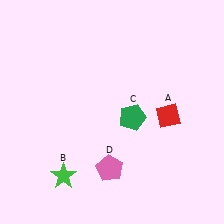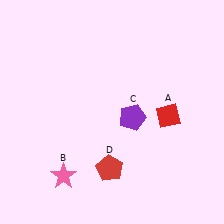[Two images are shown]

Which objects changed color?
B changed from green to pink. C changed from green to purple. D changed from pink to red.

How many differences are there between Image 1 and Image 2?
There are 3 differences between the two images.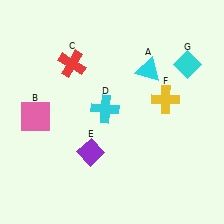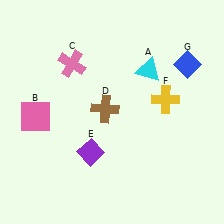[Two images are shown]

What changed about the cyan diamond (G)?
In Image 1, G is cyan. In Image 2, it changed to blue.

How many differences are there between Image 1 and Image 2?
There are 3 differences between the two images.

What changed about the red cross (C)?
In Image 1, C is red. In Image 2, it changed to pink.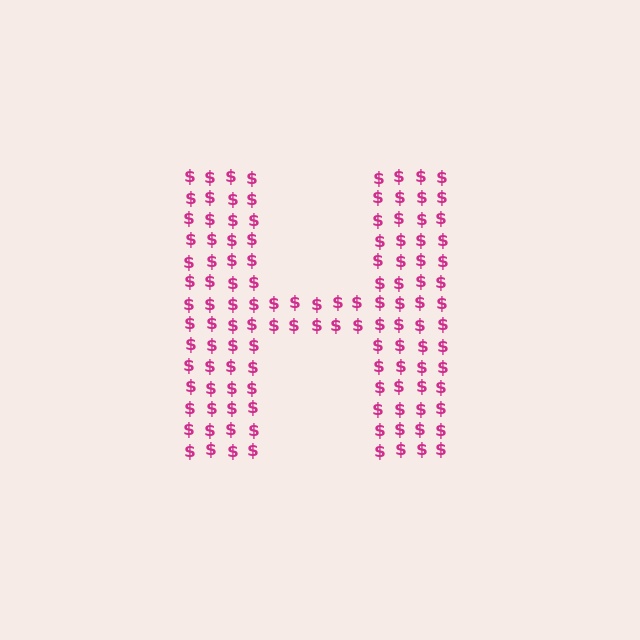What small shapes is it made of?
It is made of small dollar signs.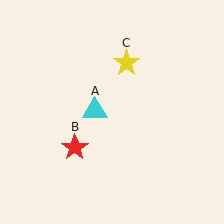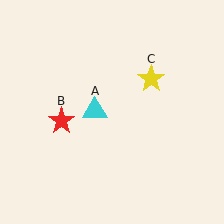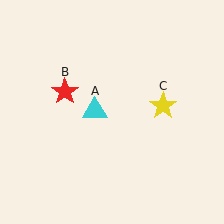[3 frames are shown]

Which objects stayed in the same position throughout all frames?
Cyan triangle (object A) remained stationary.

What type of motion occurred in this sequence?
The red star (object B), yellow star (object C) rotated clockwise around the center of the scene.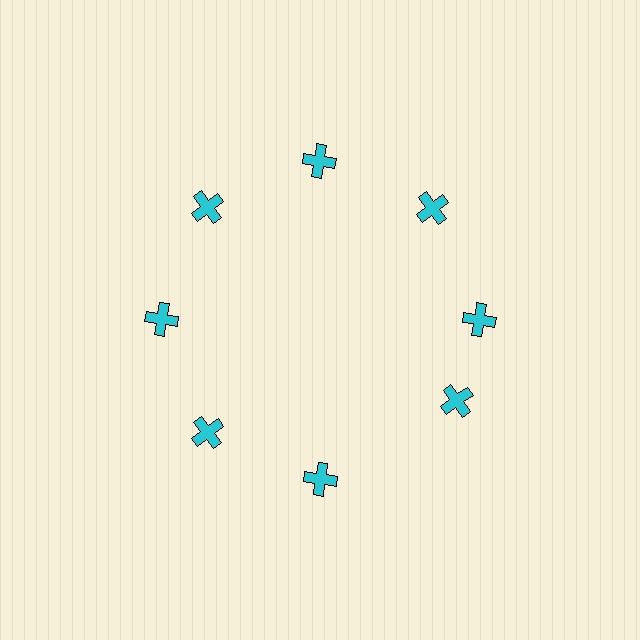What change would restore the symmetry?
The symmetry would be restored by rotating it back into even spacing with its neighbors so that all 8 crosses sit at equal angles and equal distance from the center.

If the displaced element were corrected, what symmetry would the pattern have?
It would have 8-fold rotational symmetry — the pattern would map onto itself every 45 degrees.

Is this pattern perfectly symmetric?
No. The 8 cyan crosses are arranged in a ring, but one element near the 4 o'clock position is rotated out of alignment along the ring, breaking the 8-fold rotational symmetry.